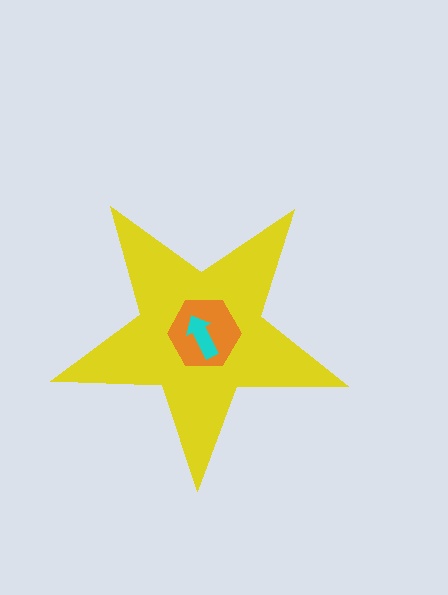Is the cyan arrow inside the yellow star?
Yes.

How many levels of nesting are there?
3.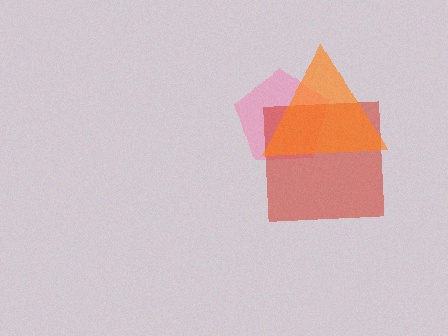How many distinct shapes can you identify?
There are 3 distinct shapes: a pink pentagon, a red square, an orange triangle.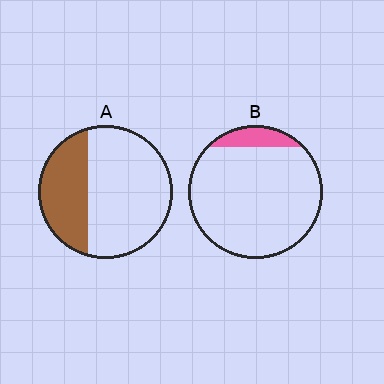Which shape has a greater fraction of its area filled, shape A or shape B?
Shape A.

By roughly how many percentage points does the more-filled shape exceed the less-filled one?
By roughly 25 percentage points (A over B).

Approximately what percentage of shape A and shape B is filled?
A is approximately 35% and B is approximately 10%.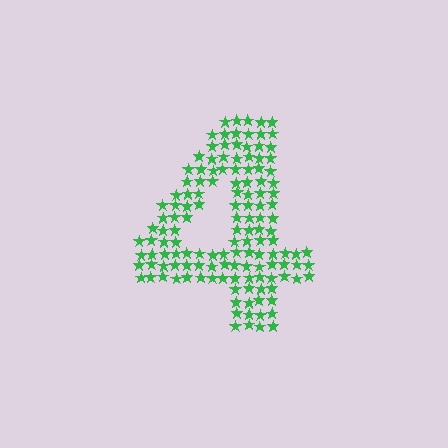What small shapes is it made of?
It is made of small stars.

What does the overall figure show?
The overall figure shows the digit 4.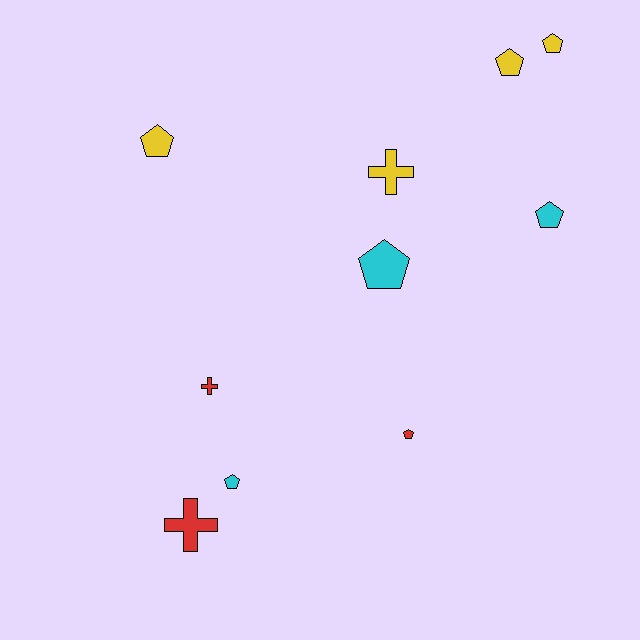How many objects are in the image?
There are 10 objects.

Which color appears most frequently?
Yellow, with 4 objects.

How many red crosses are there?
There are 2 red crosses.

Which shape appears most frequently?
Pentagon, with 7 objects.